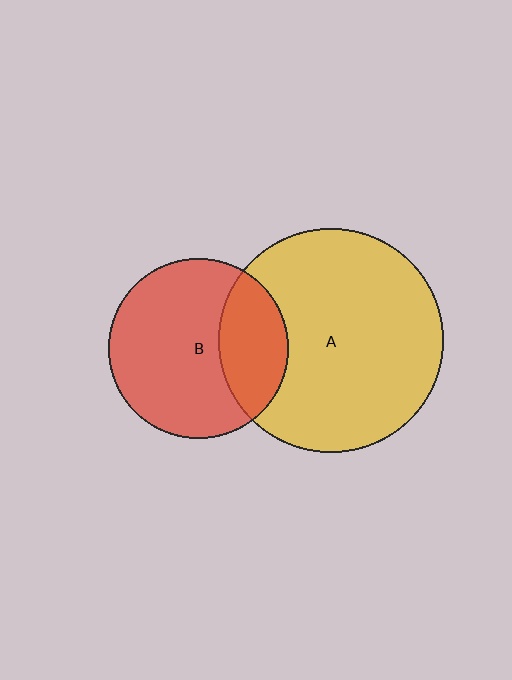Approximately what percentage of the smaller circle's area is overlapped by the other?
Approximately 30%.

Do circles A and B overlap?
Yes.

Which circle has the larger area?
Circle A (yellow).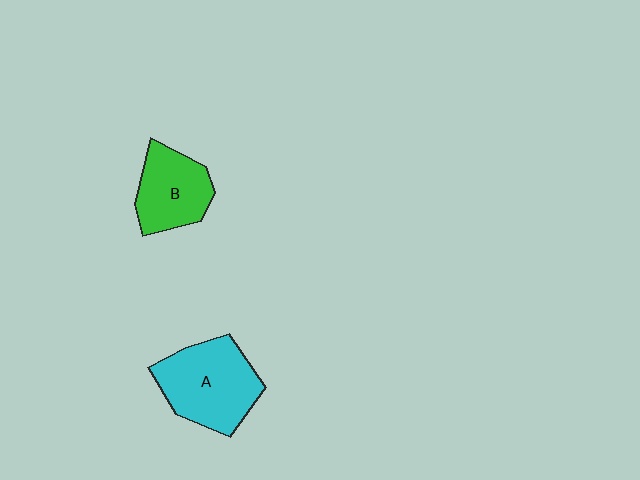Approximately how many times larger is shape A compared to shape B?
Approximately 1.4 times.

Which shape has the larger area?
Shape A (cyan).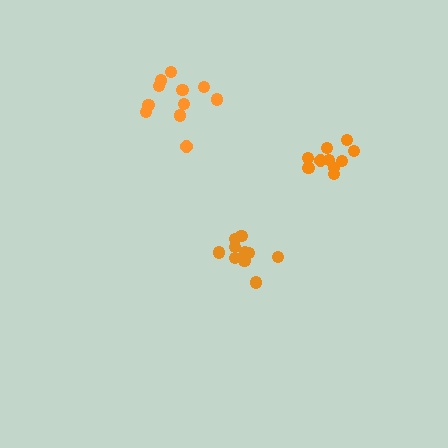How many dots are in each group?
Group 1: 10 dots, Group 2: 11 dots, Group 3: 10 dots (31 total).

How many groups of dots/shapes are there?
There are 3 groups.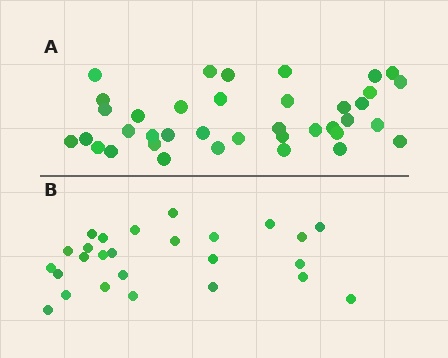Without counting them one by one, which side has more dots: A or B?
Region A (the top region) has more dots.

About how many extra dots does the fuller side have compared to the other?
Region A has roughly 12 or so more dots than region B.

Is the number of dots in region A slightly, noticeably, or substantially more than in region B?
Region A has substantially more. The ratio is roughly 1.5 to 1.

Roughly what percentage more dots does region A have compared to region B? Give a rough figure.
About 45% more.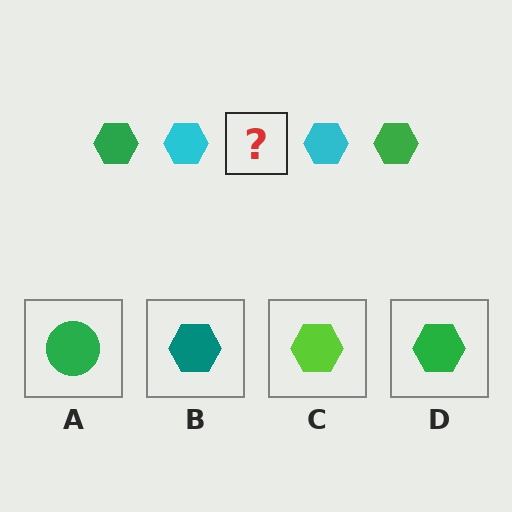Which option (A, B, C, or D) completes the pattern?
D.